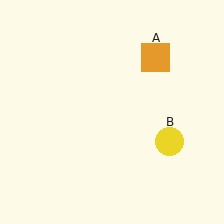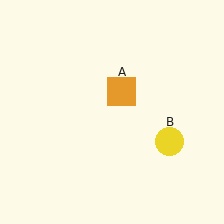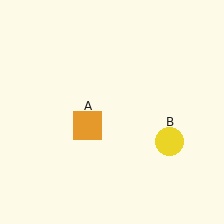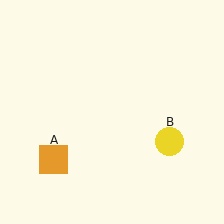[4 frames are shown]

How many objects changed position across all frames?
1 object changed position: orange square (object A).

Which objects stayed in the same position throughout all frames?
Yellow circle (object B) remained stationary.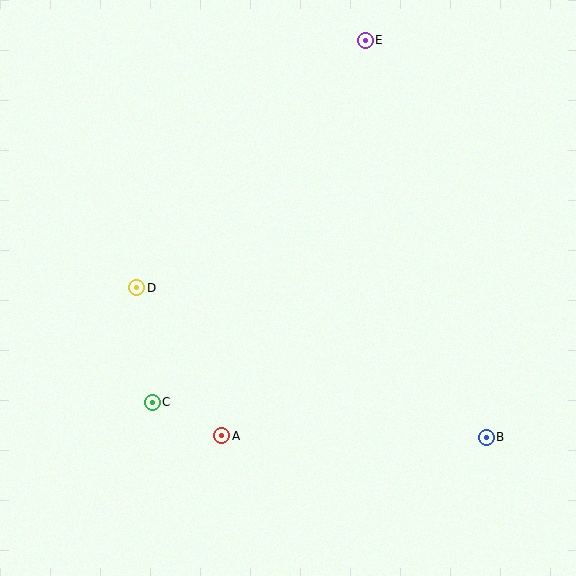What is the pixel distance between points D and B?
The distance between D and B is 380 pixels.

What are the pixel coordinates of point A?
Point A is at (222, 436).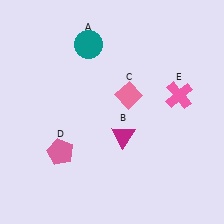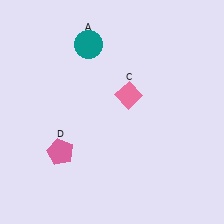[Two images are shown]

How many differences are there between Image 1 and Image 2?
There are 2 differences between the two images.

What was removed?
The pink cross (E), the magenta triangle (B) were removed in Image 2.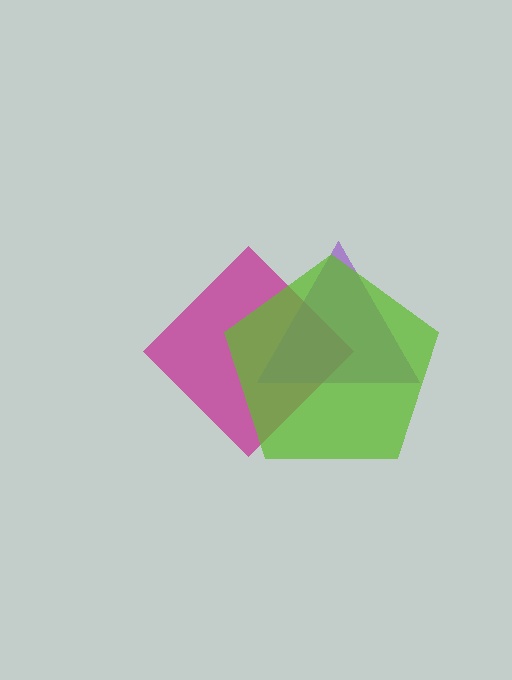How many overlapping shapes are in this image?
There are 3 overlapping shapes in the image.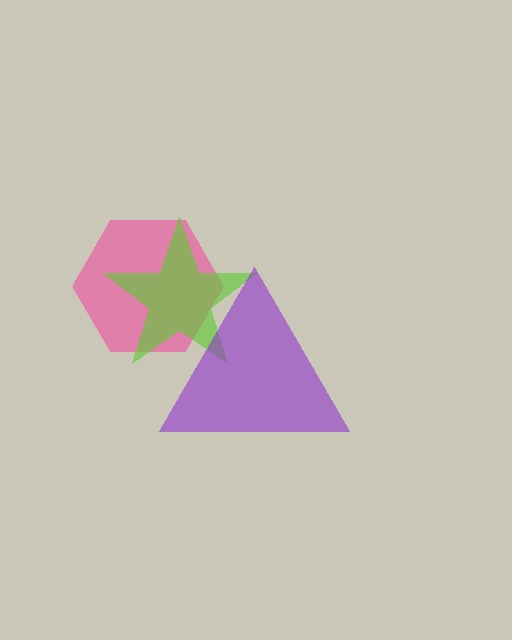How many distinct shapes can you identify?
There are 3 distinct shapes: a pink hexagon, a lime star, a purple triangle.